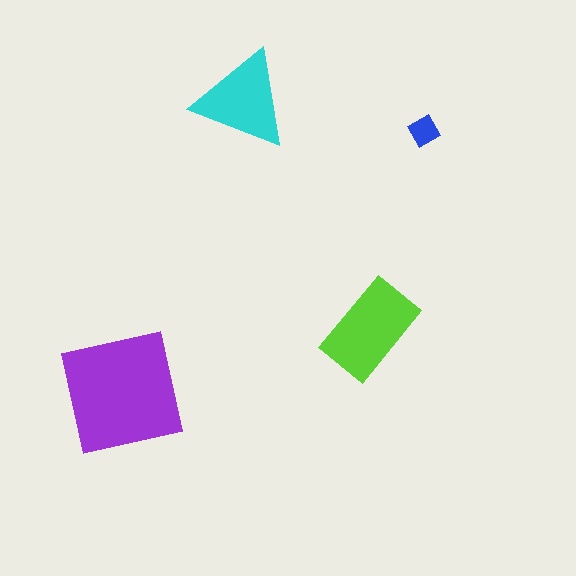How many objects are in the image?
There are 4 objects in the image.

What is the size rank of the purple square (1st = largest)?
1st.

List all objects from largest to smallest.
The purple square, the lime rectangle, the cyan triangle, the blue diamond.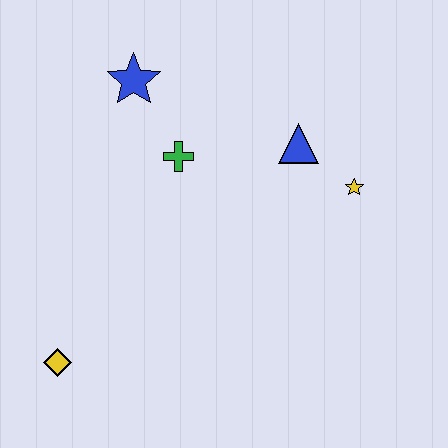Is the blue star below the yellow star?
No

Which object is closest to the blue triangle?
The yellow star is closest to the blue triangle.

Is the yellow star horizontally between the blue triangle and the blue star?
No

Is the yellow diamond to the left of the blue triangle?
Yes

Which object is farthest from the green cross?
The yellow diamond is farthest from the green cross.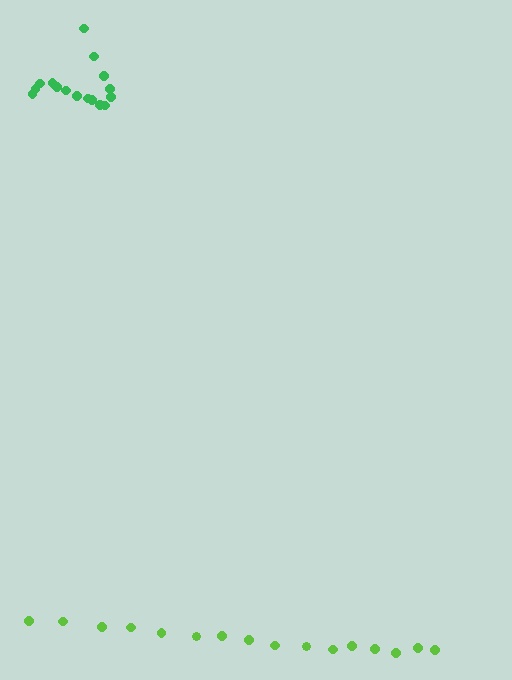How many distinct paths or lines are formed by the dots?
There are 2 distinct paths.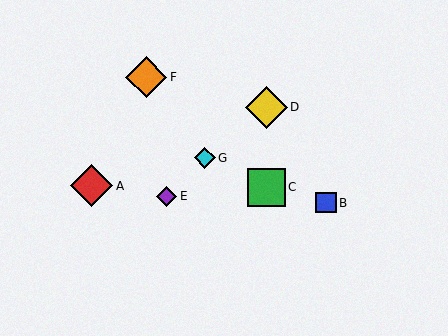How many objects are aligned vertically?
2 objects (C, D) are aligned vertically.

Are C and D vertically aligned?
Yes, both are at x≈266.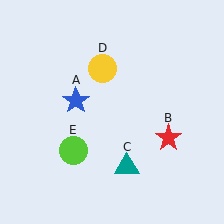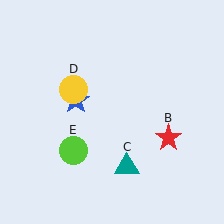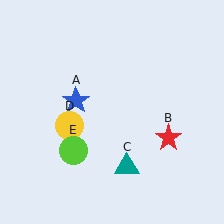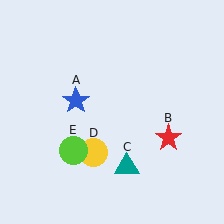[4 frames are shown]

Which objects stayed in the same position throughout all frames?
Blue star (object A) and red star (object B) and teal triangle (object C) and lime circle (object E) remained stationary.